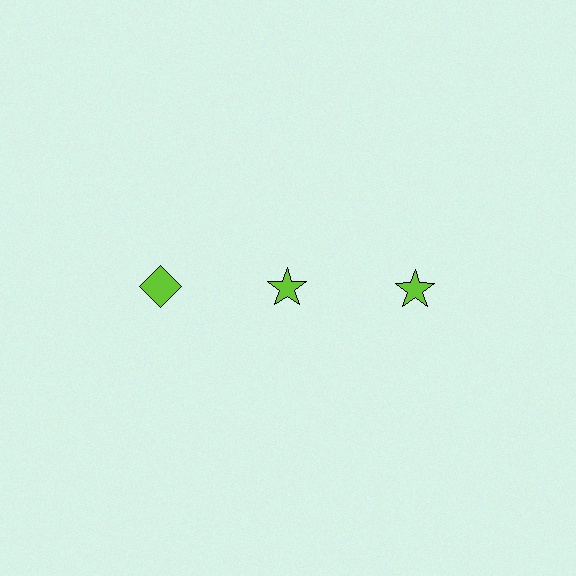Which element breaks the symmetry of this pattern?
The lime diamond in the top row, leftmost column breaks the symmetry. All other shapes are lime stars.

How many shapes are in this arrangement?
There are 3 shapes arranged in a grid pattern.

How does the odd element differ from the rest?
It has a different shape: diamond instead of star.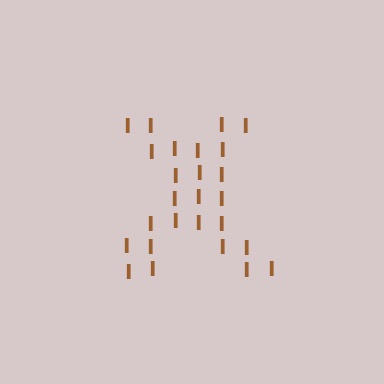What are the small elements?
The small elements are letter I's.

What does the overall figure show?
The overall figure shows the letter X.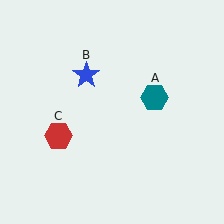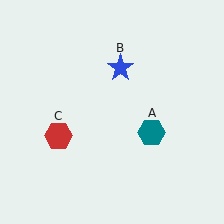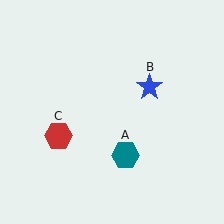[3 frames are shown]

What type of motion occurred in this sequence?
The teal hexagon (object A), blue star (object B) rotated clockwise around the center of the scene.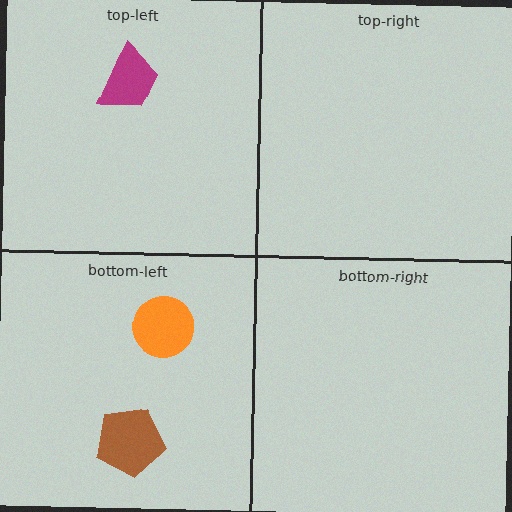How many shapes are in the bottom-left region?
2.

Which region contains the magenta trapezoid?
The top-left region.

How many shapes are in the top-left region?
1.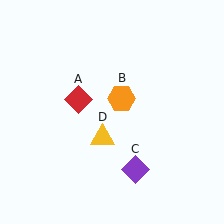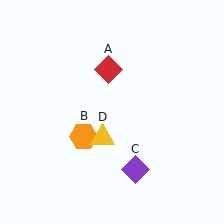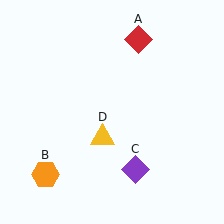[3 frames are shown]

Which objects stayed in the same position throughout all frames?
Purple diamond (object C) and yellow triangle (object D) remained stationary.